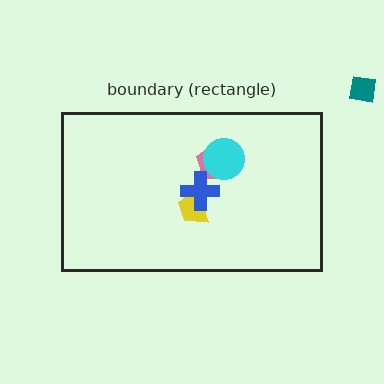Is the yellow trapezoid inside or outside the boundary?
Inside.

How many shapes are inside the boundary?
4 inside, 1 outside.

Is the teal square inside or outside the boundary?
Outside.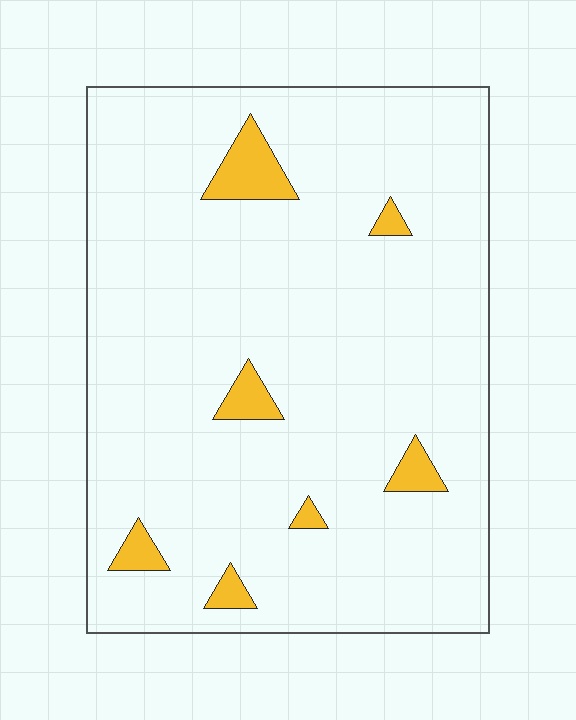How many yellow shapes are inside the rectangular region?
7.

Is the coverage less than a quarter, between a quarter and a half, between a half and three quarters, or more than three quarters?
Less than a quarter.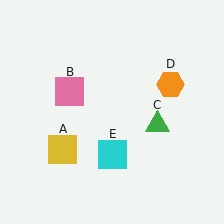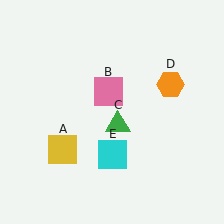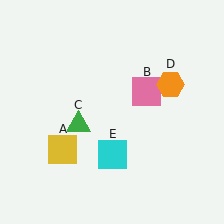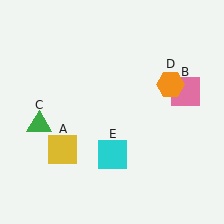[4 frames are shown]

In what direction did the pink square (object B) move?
The pink square (object B) moved right.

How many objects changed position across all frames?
2 objects changed position: pink square (object B), green triangle (object C).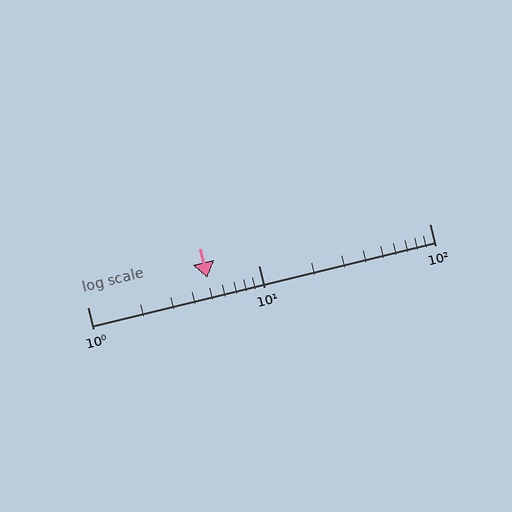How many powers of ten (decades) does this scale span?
The scale spans 2 decades, from 1 to 100.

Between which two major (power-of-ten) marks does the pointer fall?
The pointer is between 1 and 10.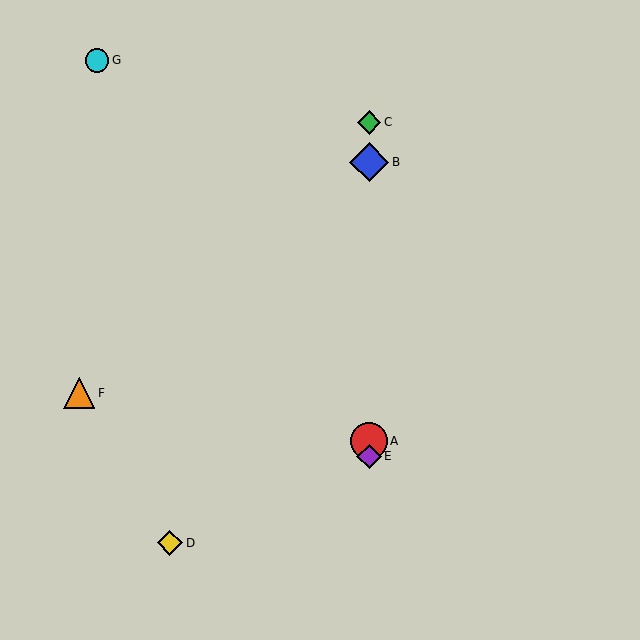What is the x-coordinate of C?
Object C is at x≈369.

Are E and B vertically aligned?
Yes, both are at x≈369.